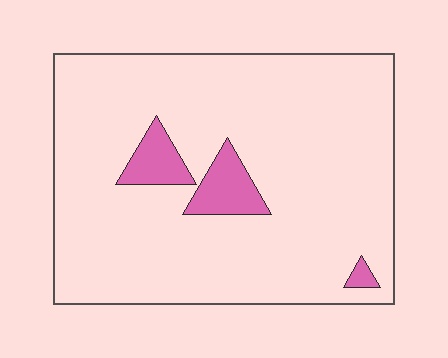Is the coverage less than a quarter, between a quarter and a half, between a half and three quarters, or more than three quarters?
Less than a quarter.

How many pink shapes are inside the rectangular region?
3.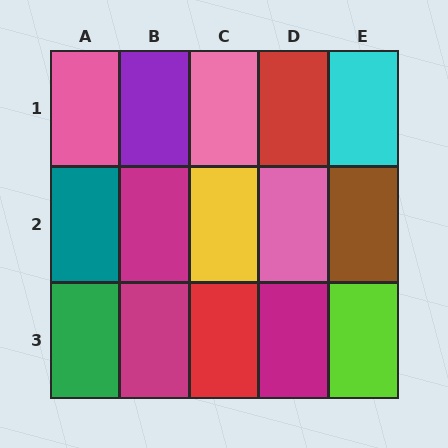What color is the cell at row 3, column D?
Magenta.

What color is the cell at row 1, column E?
Cyan.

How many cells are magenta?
3 cells are magenta.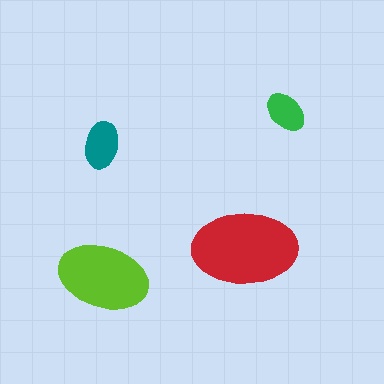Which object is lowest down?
The lime ellipse is bottommost.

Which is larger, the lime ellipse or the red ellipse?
The red one.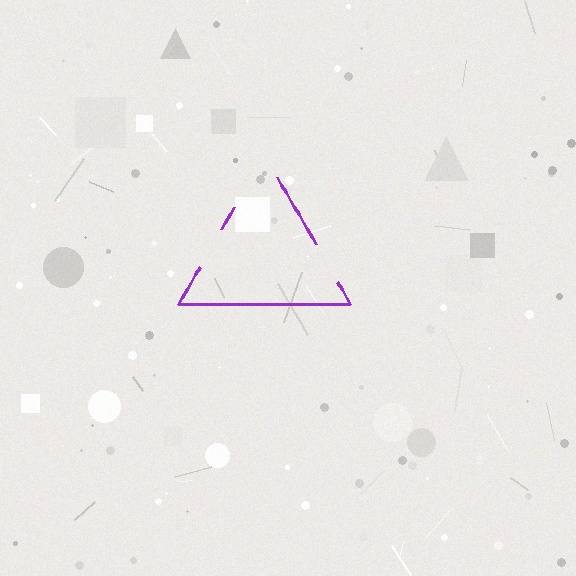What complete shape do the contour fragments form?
The contour fragments form a triangle.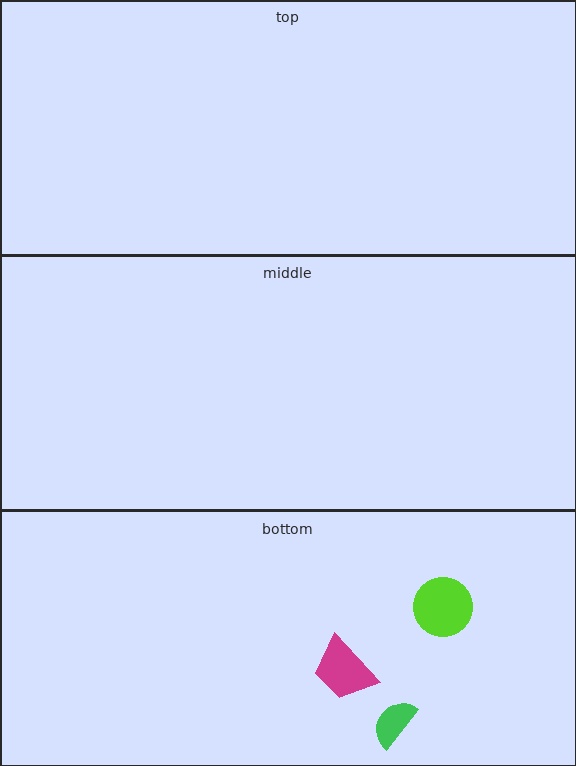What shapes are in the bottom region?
The green semicircle, the magenta trapezoid, the lime circle.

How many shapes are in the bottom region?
3.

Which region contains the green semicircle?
The bottom region.